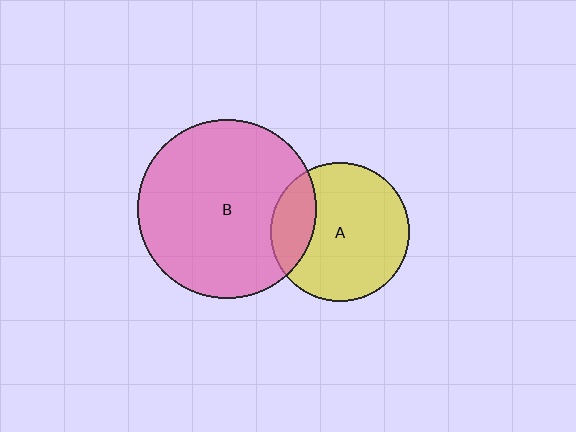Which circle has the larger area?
Circle B (pink).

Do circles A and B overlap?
Yes.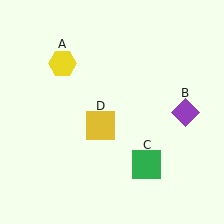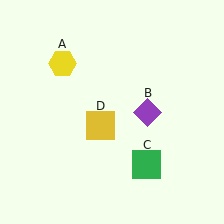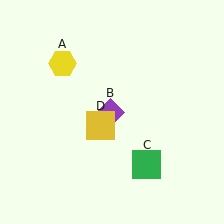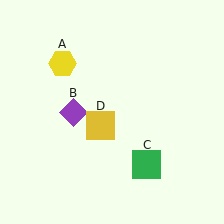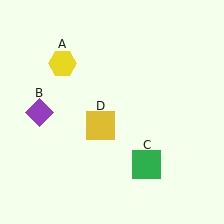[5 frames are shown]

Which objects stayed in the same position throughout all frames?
Yellow hexagon (object A) and green square (object C) and yellow square (object D) remained stationary.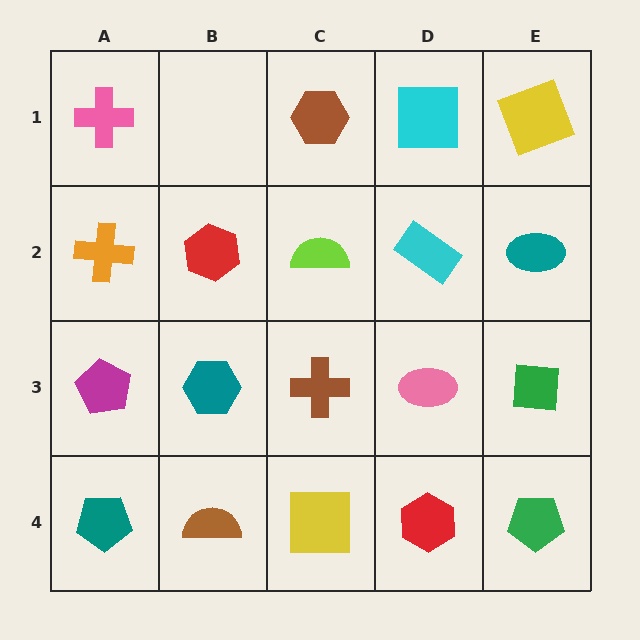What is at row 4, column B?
A brown semicircle.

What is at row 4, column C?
A yellow square.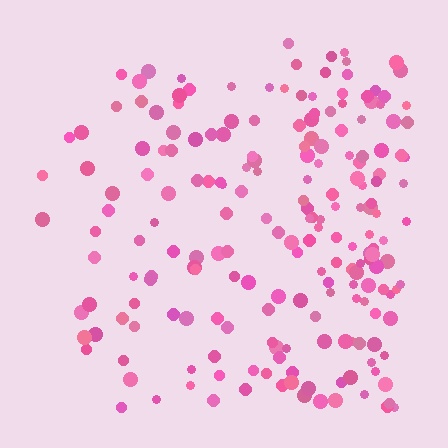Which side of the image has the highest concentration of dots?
The right.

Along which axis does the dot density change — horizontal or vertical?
Horizontal.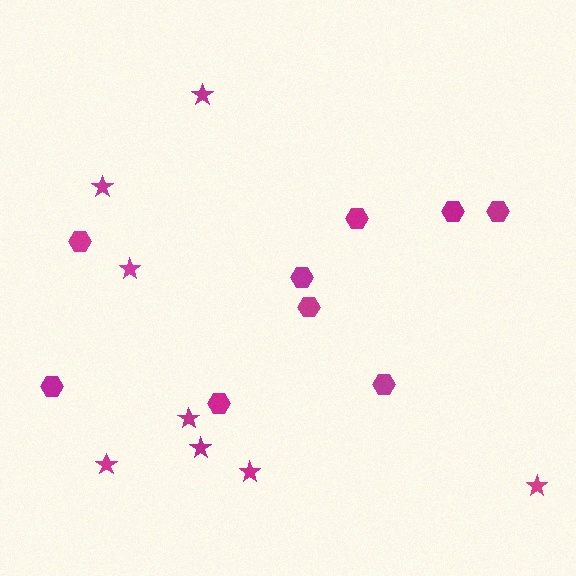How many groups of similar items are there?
There are 2 groups: one group of hexagons (9) and one group of stars (8).